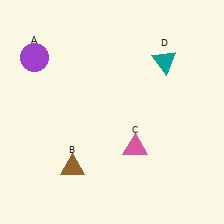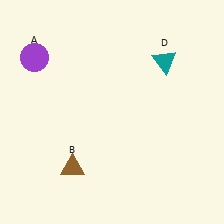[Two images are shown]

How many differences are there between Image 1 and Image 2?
There is 1 difference between the two images.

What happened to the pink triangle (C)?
The pink triangle (C) was removed in Image 2. It was in the bottom-right area of Image 1.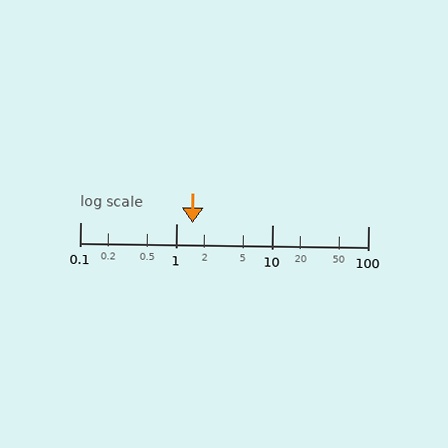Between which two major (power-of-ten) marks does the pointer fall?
The pointer is between 1 and 10.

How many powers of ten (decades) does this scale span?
The scale spans 3 decades, from 0.1 to 100.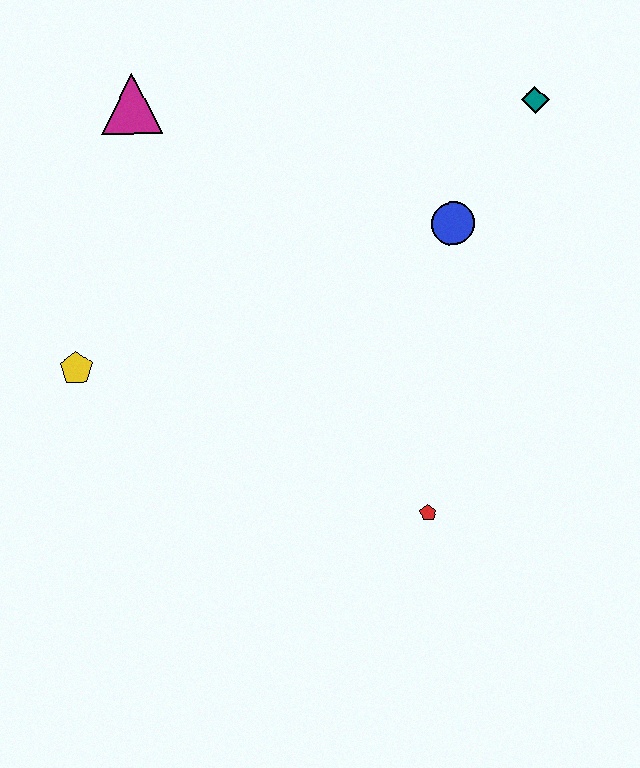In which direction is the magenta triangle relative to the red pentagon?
The magenta triangle is above the red pentagon.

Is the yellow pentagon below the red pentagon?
No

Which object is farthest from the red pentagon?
The magenta triangle is farthest from the red pentagon.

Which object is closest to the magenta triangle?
The yellow pentagon is closest to the magenta triangle.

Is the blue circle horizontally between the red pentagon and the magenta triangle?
No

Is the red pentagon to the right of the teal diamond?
No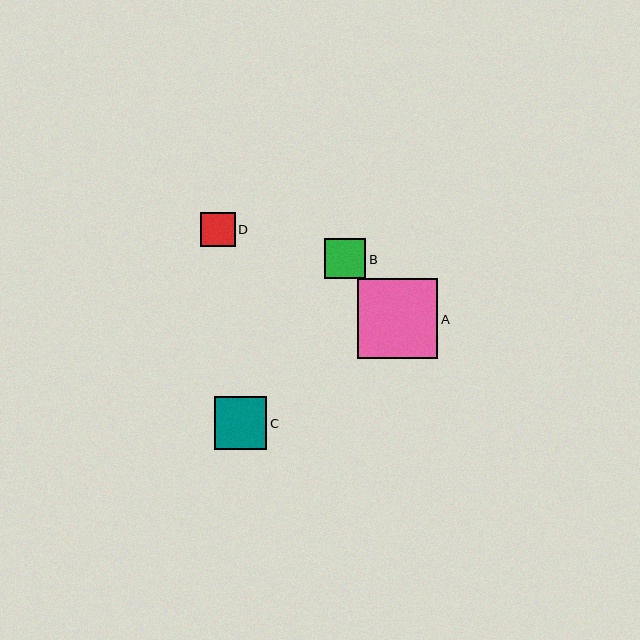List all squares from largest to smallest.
From largest to smallest: A, C, B, D.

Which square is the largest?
Square A is the largest with a size of approximately 80 pixels.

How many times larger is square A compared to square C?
Square A is approximately 1.5 times the size of square C.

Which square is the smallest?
Square D is the smallest with a size of approximately 34 pixels.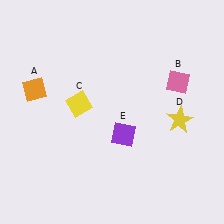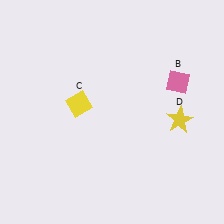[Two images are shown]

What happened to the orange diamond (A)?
The orange diamond (A) was removed in Image 2. It was in the top-left area of Image 1.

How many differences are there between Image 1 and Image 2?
There are 2 differences between the two images.